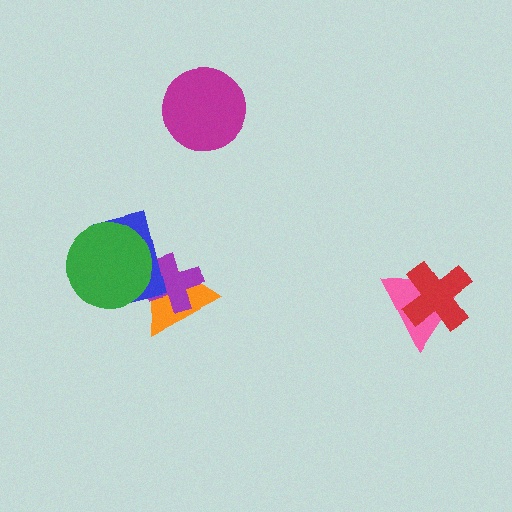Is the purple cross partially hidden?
Yes, it is partially covered by another shape.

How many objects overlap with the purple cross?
2 objects overlap with the purple cross.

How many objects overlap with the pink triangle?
1 object overlaps with the pink triangle.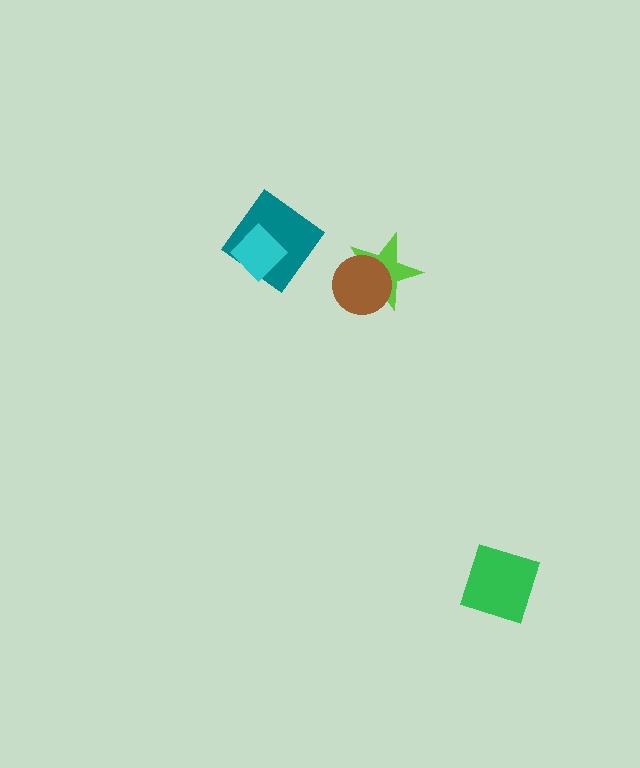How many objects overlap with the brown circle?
1 object overlaps with the brown circle.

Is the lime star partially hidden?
Yes, it is partially covered by another shape.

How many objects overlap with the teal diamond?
1 object overlaps with the teal diamond.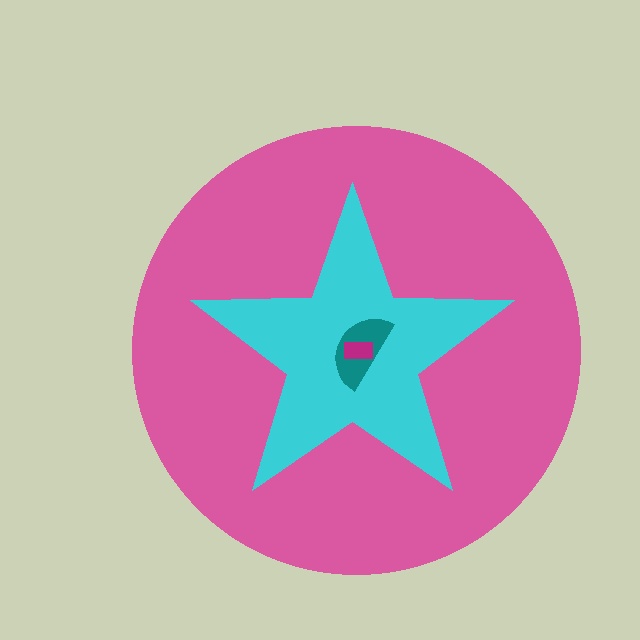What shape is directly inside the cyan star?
The teal semicircle.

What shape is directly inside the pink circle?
The cyan star.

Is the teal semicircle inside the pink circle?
Yes.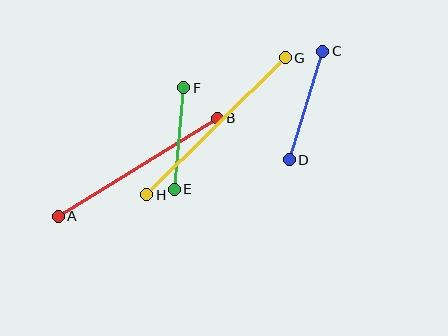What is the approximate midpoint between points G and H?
The midpoint is at approximately (216, 126) pixels.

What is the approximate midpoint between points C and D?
The midpoint is at approximately (306, 105) pixels.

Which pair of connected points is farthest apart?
Points G and H are farthest apart.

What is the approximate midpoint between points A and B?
The midpoint is at approximately (138, 167) pixels.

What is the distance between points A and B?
The distance is approximately 187 pixels.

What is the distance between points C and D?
The distance is approximately 114 pixels.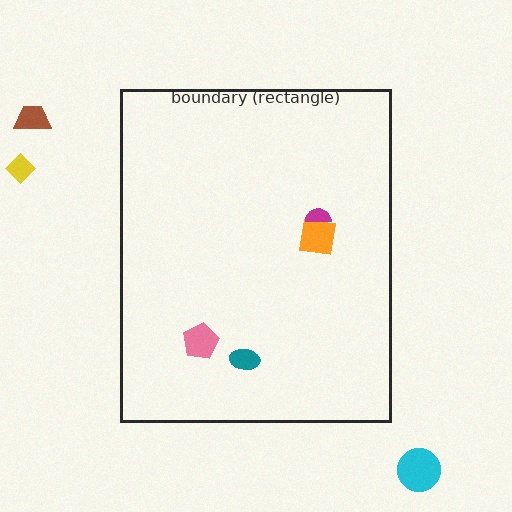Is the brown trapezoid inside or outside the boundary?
Outside.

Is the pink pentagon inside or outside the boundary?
Inside.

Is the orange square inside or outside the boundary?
Inside.